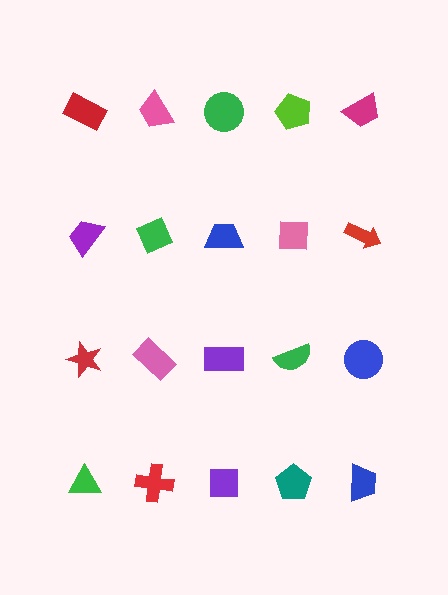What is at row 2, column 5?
A red arrow.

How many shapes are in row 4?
5 shapes.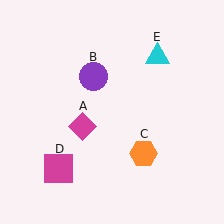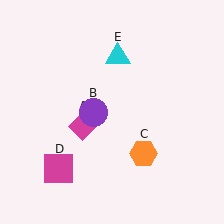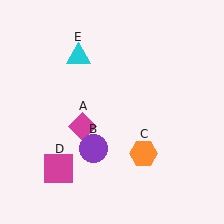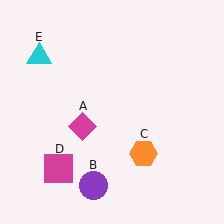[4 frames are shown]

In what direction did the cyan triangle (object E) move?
The cyan triangle (object E) moved left.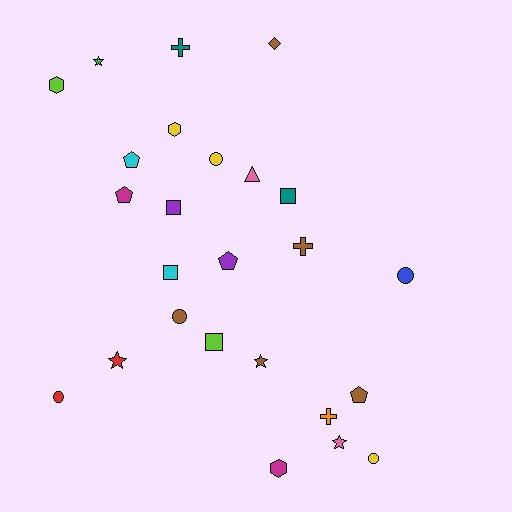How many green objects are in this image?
There is 1 green object.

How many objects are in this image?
There are 25 objects.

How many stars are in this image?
There are 4 stars.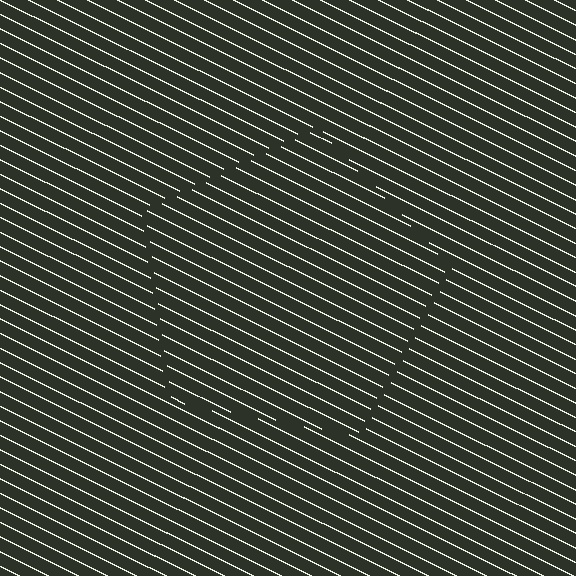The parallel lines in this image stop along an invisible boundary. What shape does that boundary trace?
An illusory pentagon. The interior of the shape contains the same grating, shifted by half a period — the contour is defined by the phase discontinuity where line-ends from the inner and outer gratings abut.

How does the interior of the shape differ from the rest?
The interior of the shape contains the same grating, shifted by half a period — the contour is defined by the phase discontinuity where line-ends from the inner and outer gratings abut.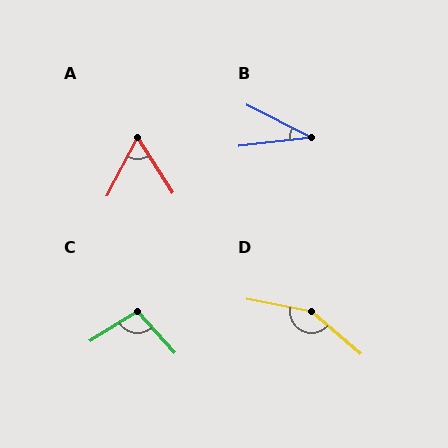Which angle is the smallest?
B, at approximately 33 degrees.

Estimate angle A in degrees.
Approximately 60 degrees.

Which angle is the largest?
D, at approximately 150 degrees.